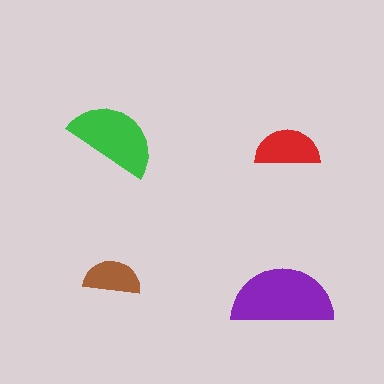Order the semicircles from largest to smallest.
the purple one, the green one, the red one, the brown one.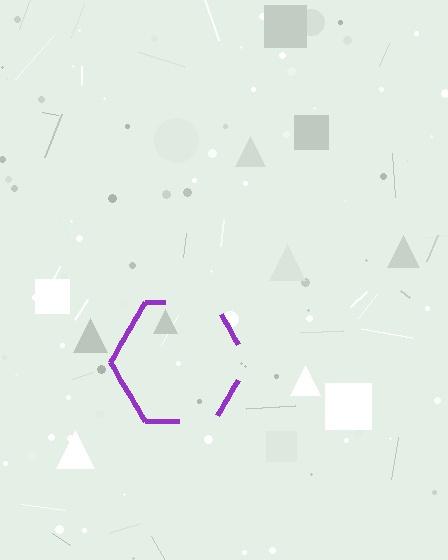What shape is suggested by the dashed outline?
The dashed outline suggests a hexagon.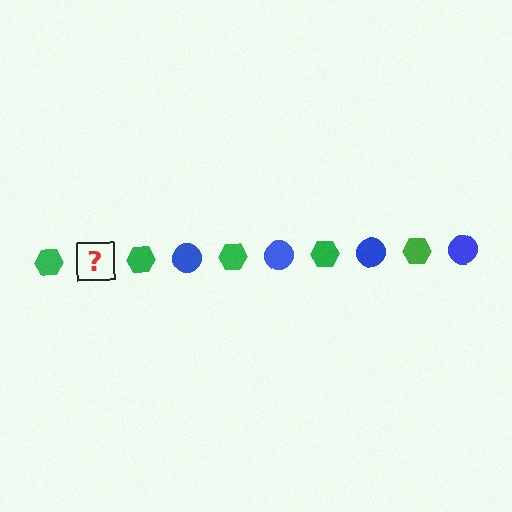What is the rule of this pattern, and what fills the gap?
The rule is that the pattern alternates between green hexagon and blue circle. The gap should be filled with a blue circle.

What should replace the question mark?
The question mark should be replaced with a blue circle.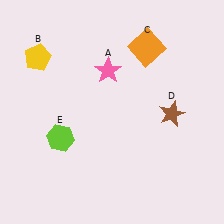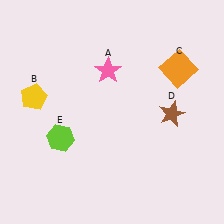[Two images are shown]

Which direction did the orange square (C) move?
The orange square (C) moved right.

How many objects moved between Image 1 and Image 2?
2 objects moved between the two images.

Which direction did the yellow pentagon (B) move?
The yellow pentagon (B) moved down.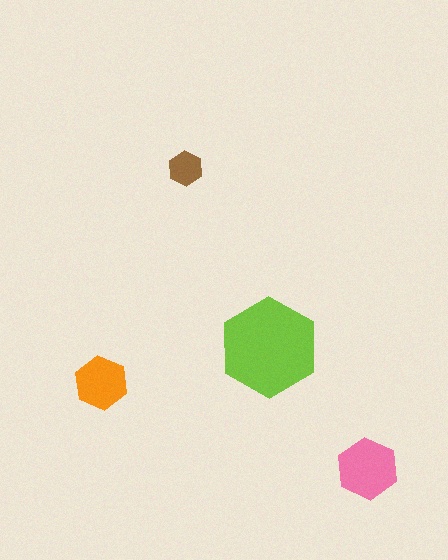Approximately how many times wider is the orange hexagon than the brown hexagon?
About 1.5 times wider.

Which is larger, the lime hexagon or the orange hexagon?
The lime one.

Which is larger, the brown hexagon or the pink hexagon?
The pink one.